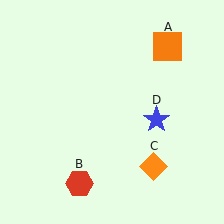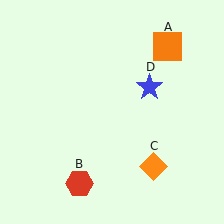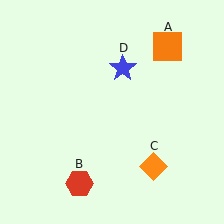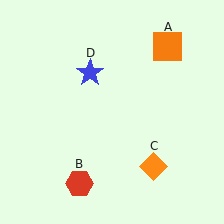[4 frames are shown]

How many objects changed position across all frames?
1 object changed position: blue star (object D).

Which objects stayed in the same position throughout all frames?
Orange square (object A) and red hexagon (object B) and orange diamond (object C) remained stationary.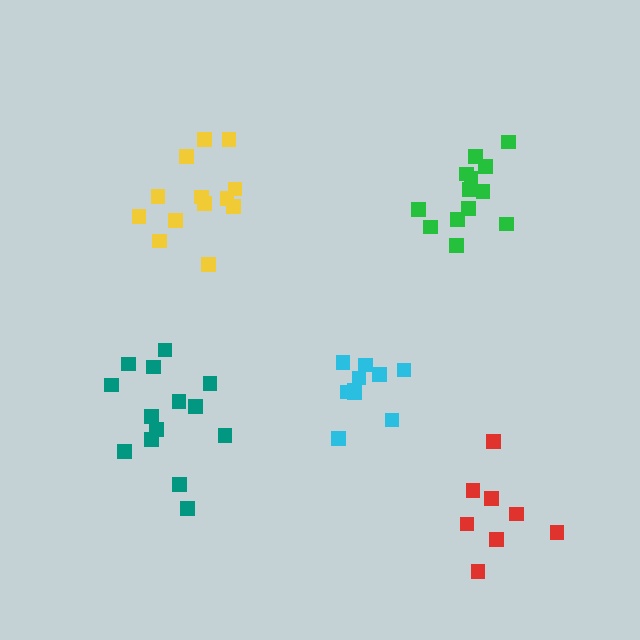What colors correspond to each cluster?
The clusters are colored: teal, cyan, yellow, green, red.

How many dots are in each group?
Group 1: 14 dots, Group 2: 10 dots, Group 3: 13 dots, Group 4: 13 dots, Group 5: 8 dots (58 total).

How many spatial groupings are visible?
There are 5 spatial groupings.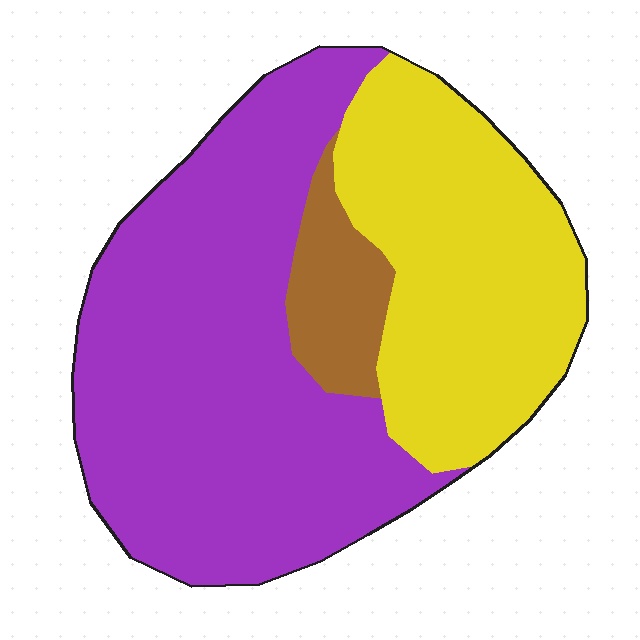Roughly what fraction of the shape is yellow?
Yellow covers 35% of the shape.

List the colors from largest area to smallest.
From largest to smallest: purple, yellow, brown.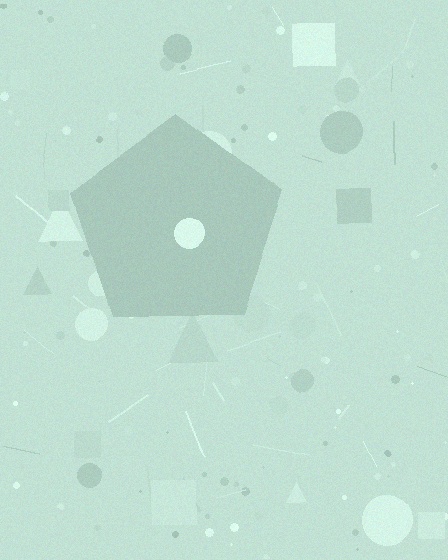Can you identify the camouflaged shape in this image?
The camouflaged shape is a pentagon.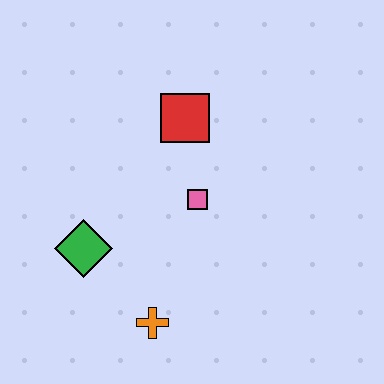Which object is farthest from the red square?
The orange cross is farthest from the red square.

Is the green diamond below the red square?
Yes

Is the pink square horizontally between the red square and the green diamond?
No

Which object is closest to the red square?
The pink square is closest to the red square.